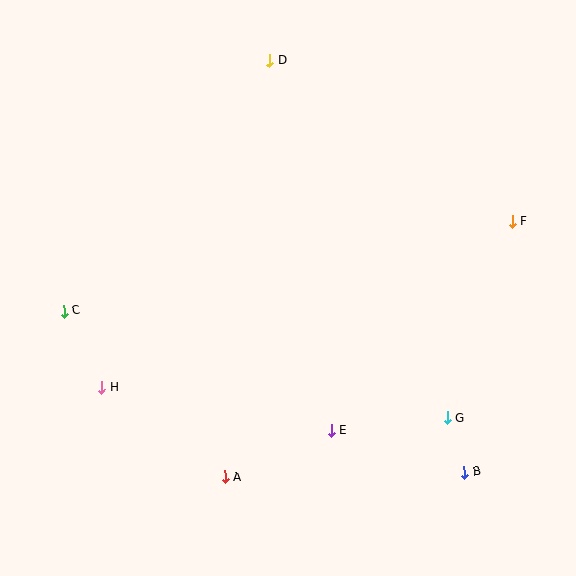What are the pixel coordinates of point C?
Point C is at (64, 311).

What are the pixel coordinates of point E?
Point E is at (332, 430).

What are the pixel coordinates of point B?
Point B is at (465, 472).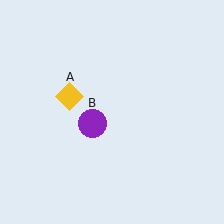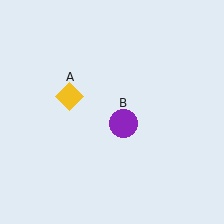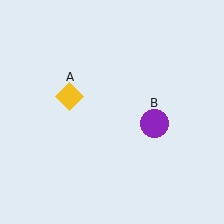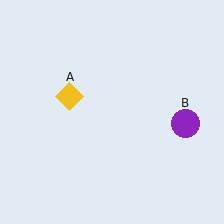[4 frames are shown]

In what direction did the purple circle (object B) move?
The purple circle (object B) moved right.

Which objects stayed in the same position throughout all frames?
Yellow diamond (object A) remained stationary.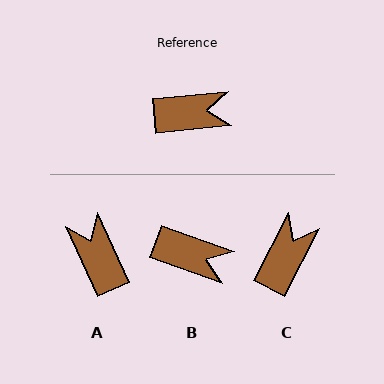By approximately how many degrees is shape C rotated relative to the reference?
Approximately 57 degrees counter-clockwise.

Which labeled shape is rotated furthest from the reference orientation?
A, about 109 degrees away.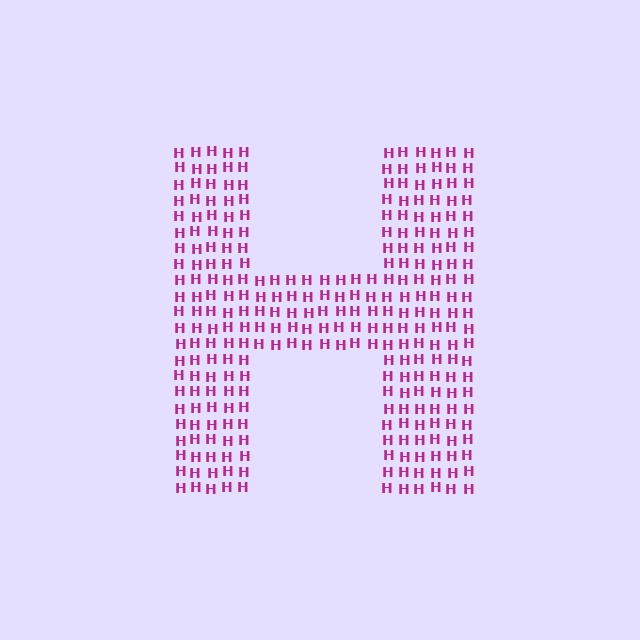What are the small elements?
The small elements are letter H's.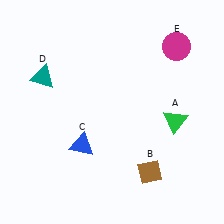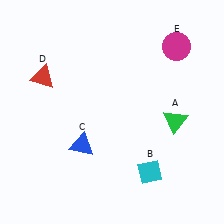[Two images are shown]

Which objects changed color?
B changed from brown to cyan. D changed from teal to red.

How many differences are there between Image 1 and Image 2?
There are 2 differences between the two images.